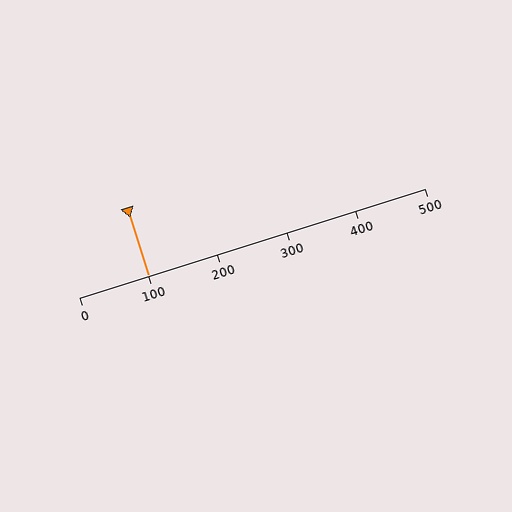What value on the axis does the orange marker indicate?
The marker indicates approximately 100.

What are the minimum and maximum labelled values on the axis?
The axis runs from 0 to 500.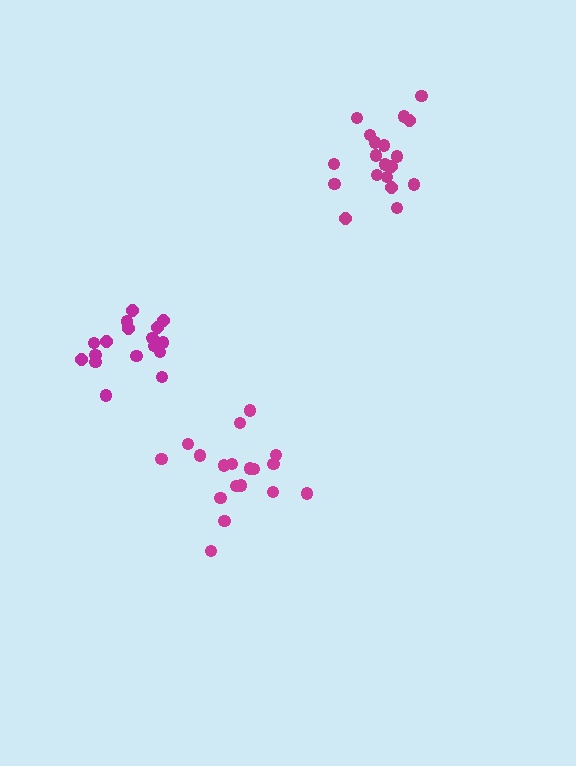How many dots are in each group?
Group 1: 19 dots, Group 2: 18 dots, Group 3: 18 dots (55 total).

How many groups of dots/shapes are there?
There are 3 groups.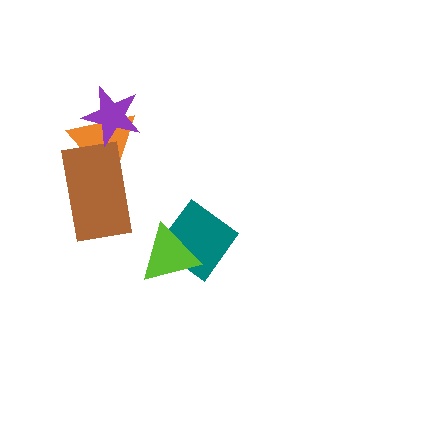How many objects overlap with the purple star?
1 object overlaps with the purple star.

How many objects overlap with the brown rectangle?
1 object overlaps with the brown rectangle.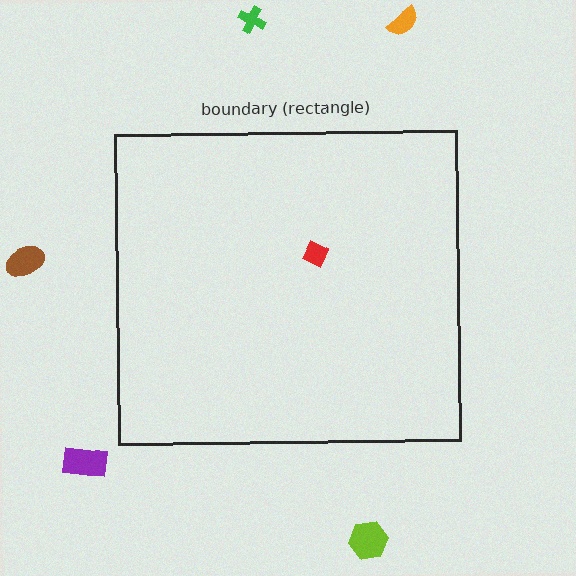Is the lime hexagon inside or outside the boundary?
Outside.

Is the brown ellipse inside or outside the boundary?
Outside.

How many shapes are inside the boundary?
1 inside, 5 outside.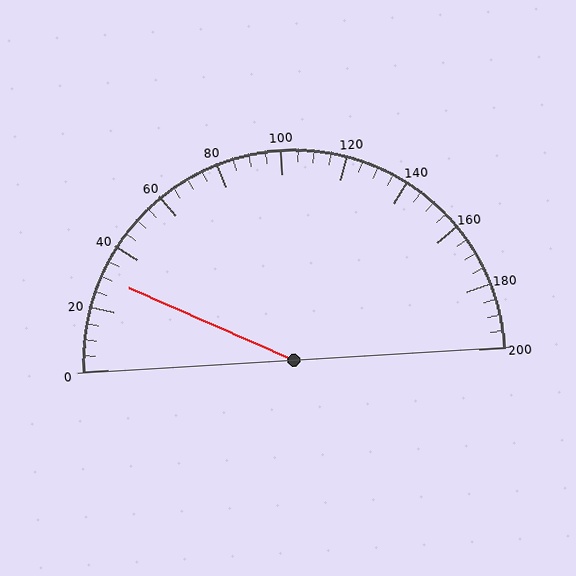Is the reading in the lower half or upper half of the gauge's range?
The reading is in the lower half of the range (0 to 200).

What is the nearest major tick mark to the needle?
The nearest major tick mark is 40.